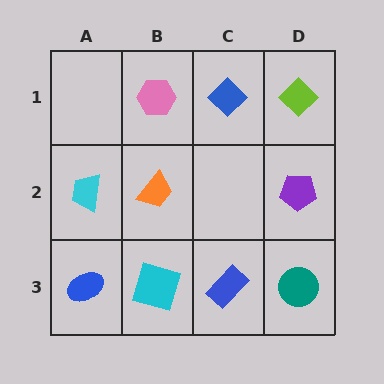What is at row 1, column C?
A blue diamond.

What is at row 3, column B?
A cyan square.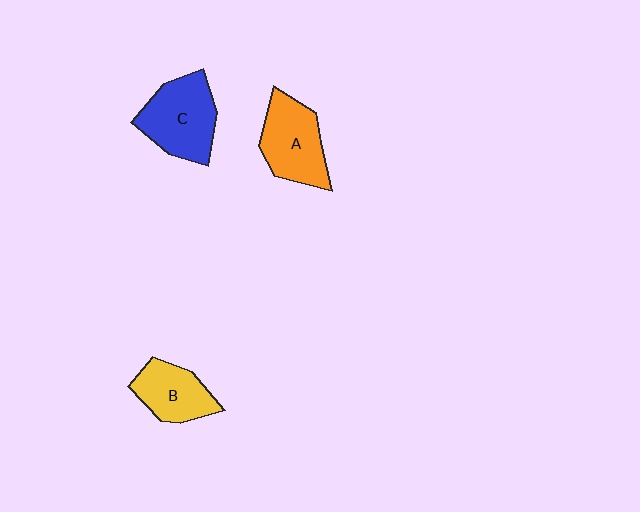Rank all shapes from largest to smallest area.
From largest to smallest: C (blue), A (orange), B (yellow).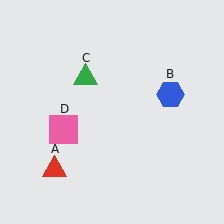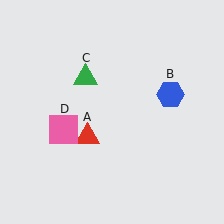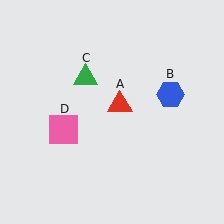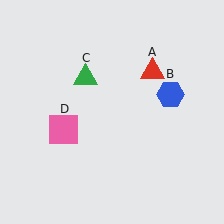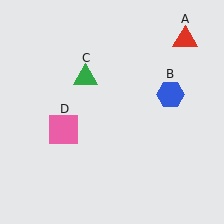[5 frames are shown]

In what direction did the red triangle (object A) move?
The red triangle (object A) moved up and to the right.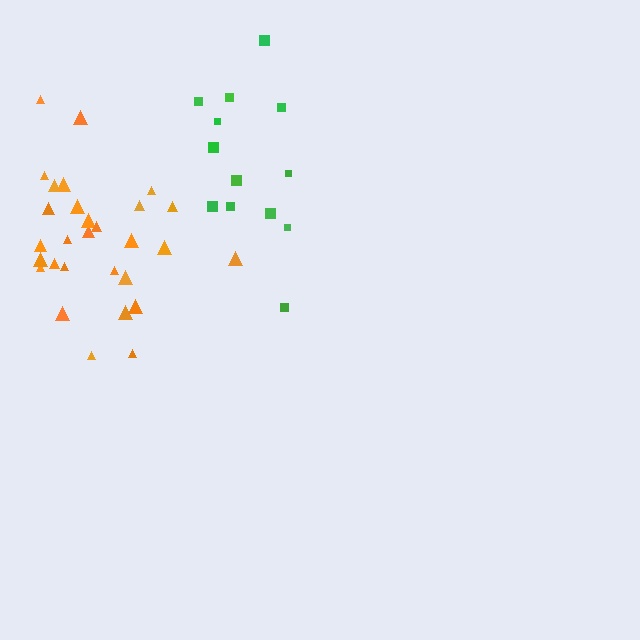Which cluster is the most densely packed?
Orange.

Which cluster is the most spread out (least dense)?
Green.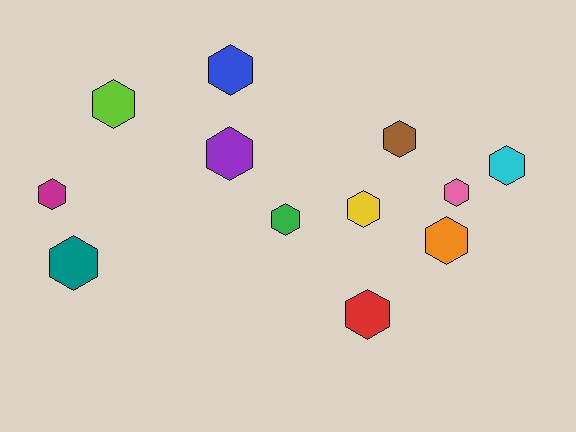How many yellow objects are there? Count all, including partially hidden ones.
There is 1 yellow object.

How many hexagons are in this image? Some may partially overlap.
There are 12 hexagons.